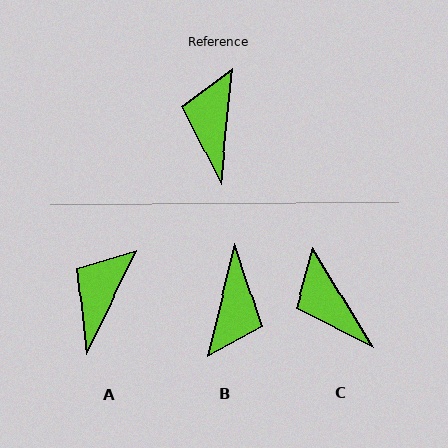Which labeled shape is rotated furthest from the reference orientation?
B, about 171 degrees away.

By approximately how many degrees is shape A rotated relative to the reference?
Approximately 21 degrees clockwise.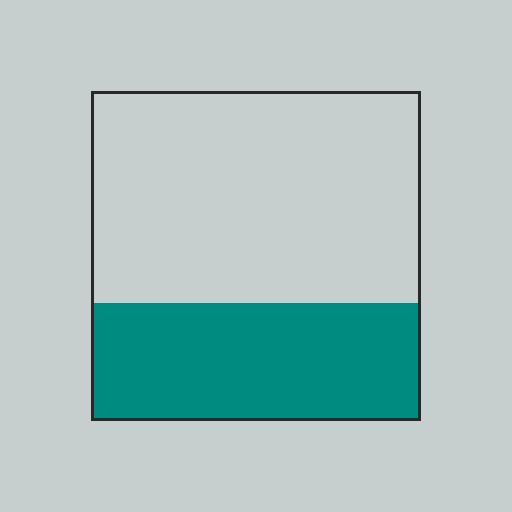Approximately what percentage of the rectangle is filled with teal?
Approximately 35%.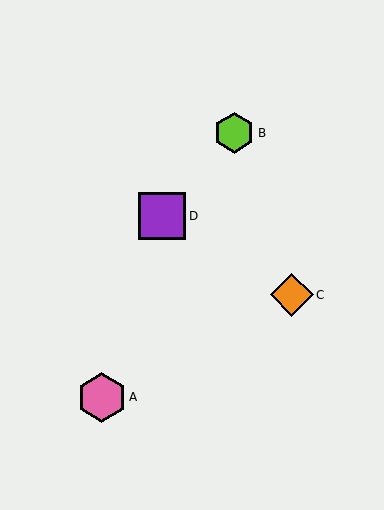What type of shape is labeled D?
Shape D is a purple square.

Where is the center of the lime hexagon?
The center of the lime hexagon is at (234, 133).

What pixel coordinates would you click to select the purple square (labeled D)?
Click at (162, 216) to select the purple square D.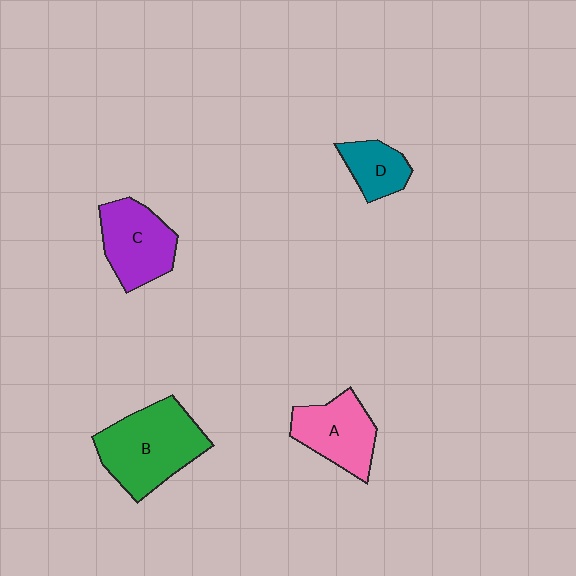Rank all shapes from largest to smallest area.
From largest to smallest: B (green), C (purple), A (pink), D (teal).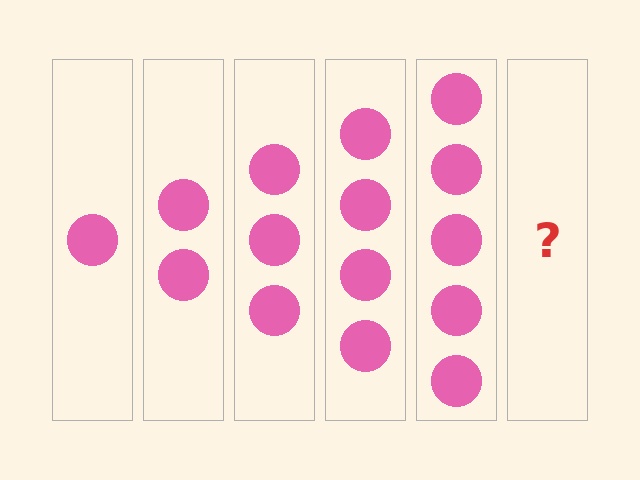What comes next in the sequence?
The next element should be 6 circles.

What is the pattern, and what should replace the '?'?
The pattern is that each step adds one more circle. The '?' should be 6 circles.